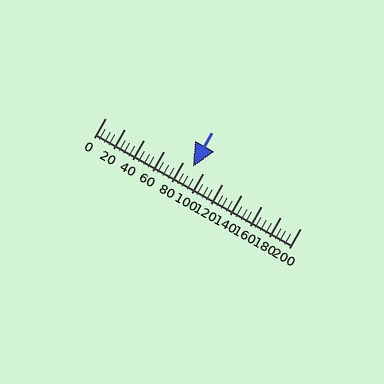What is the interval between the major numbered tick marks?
The major tick marks are spaced 20 units apart.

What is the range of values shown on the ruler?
The ruler shows values from 0 to 200.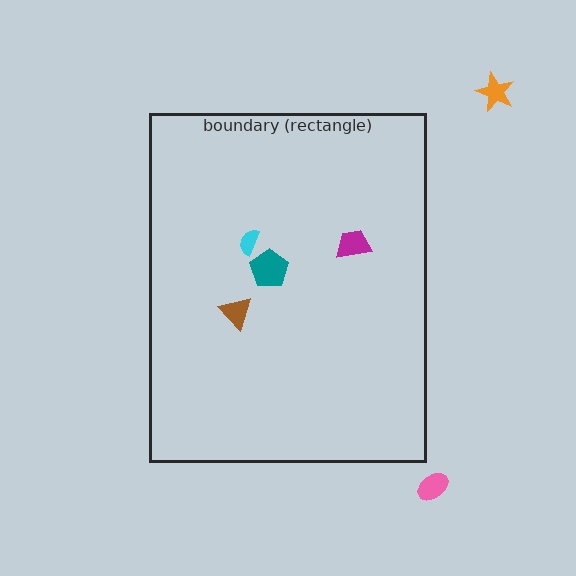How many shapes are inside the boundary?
4 inside, 2 outside.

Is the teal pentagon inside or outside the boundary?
Inside.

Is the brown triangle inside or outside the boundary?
Inside.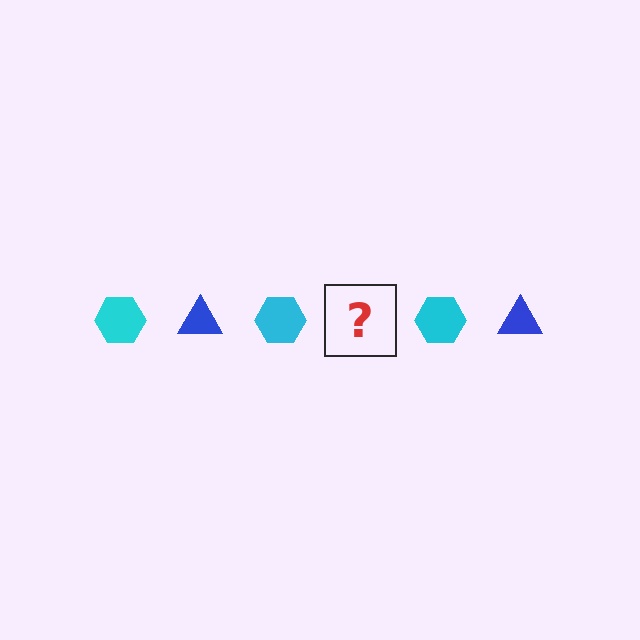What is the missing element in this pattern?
The missing element is a blue triangle.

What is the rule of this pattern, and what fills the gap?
The rule is that the pattern alternates between cyan hexagon and blue triangle. The gap should be filled with a blue triangle.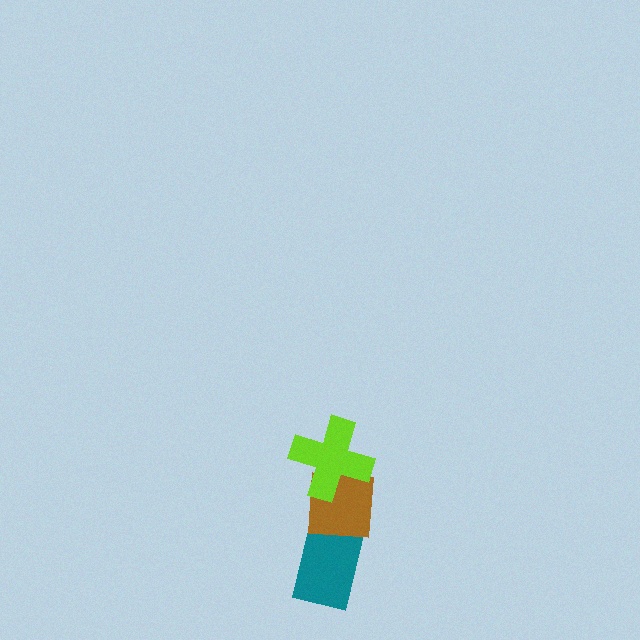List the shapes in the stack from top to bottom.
From top to bottom: the lime cross, the brown square, the teal rectangle.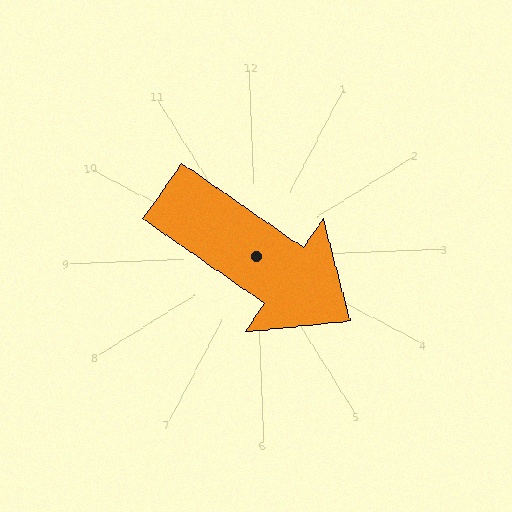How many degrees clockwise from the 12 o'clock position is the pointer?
Approximately 127 degrees.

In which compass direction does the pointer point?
Southeast.